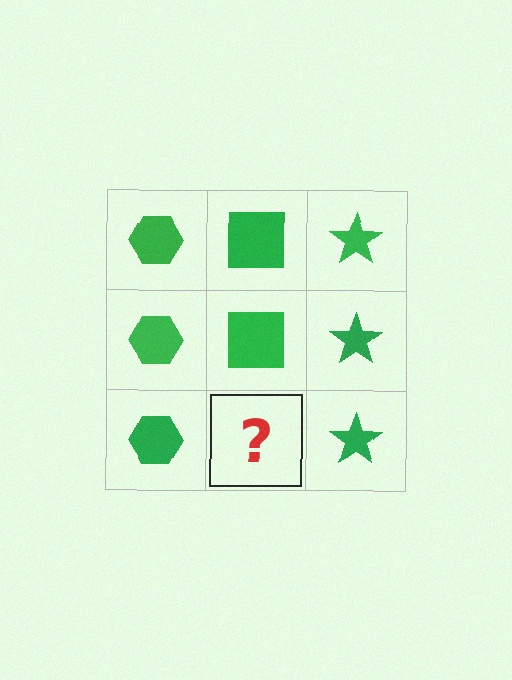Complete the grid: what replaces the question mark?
The question mark should be replaced with a green square.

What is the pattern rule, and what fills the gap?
The rule is that each column has a consistent shape. The gap should be filled with a green square.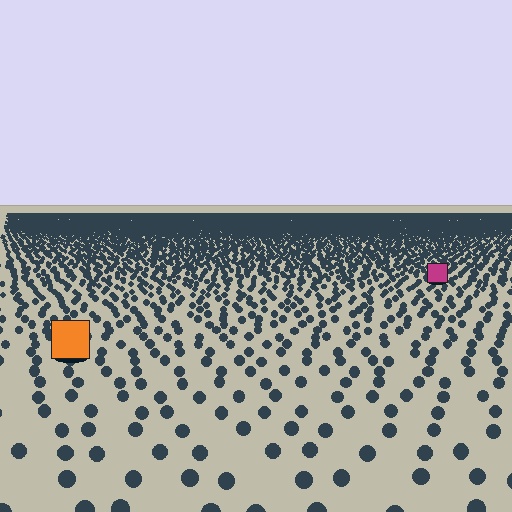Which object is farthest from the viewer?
The magenta square is farthest from the viewer. It appears smaller and the ground texture around it is denser.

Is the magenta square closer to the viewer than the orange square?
No. The orange square is closer — you can tell from the texture gradient: the ground texture is coarser near it.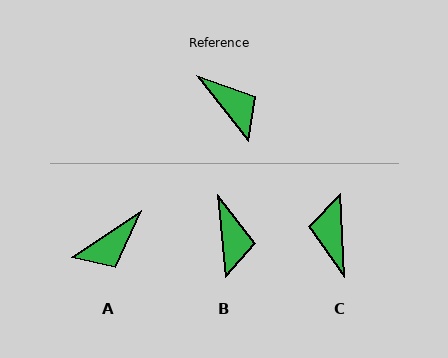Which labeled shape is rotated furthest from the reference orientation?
C, about 144 degrees away.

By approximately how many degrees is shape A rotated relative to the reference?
Approximately 95 degrees clockwise.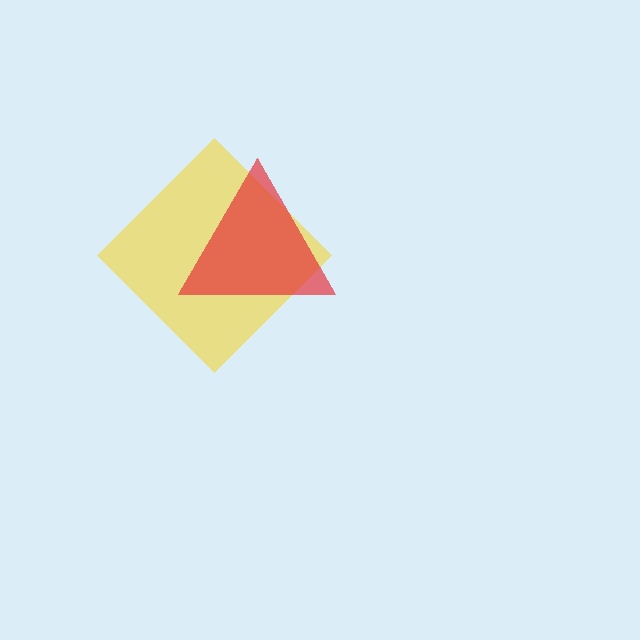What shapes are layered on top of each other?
The layered shapes are: a yellow diamond, a red triangle.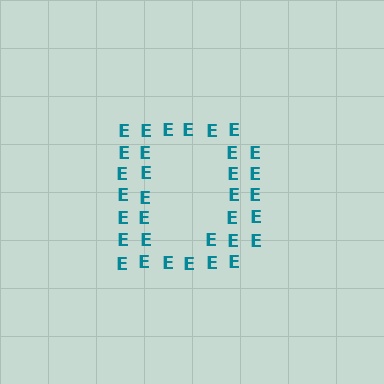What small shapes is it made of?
It is made of small letter E's.